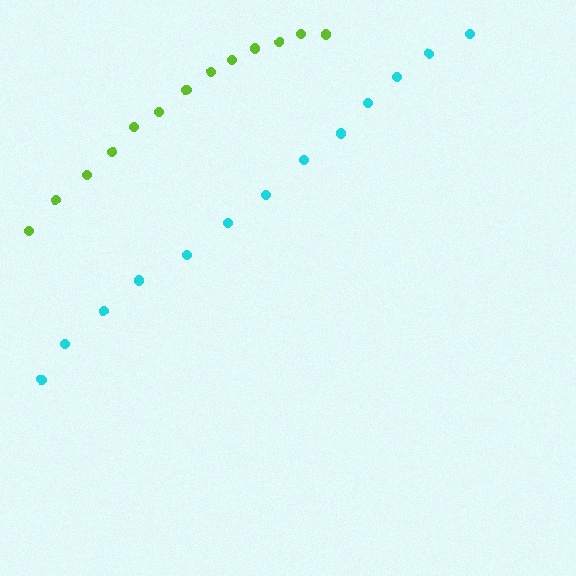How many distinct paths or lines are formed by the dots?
There are 2 distinct paths.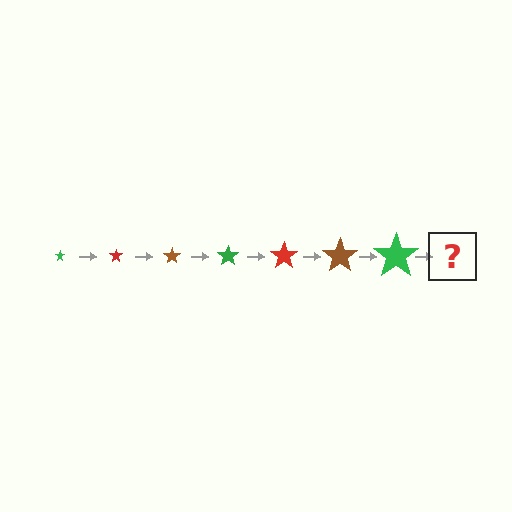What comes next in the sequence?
The next element should be a red star, larger than the previous one.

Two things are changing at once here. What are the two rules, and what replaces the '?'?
The two rules are that the star grows larger each step and the color cycles through green, red, and brown. The '?' should be a red star, larger than the previous one.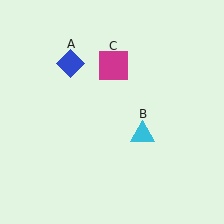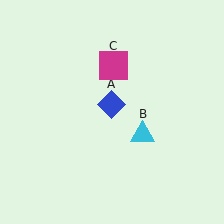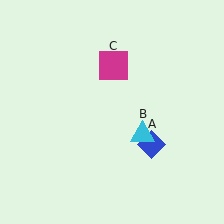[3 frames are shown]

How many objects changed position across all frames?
1 object changed position: blue diamond (object A).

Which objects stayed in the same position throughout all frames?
Cyan triangle (object B) and magenta square (object C) remained stationary.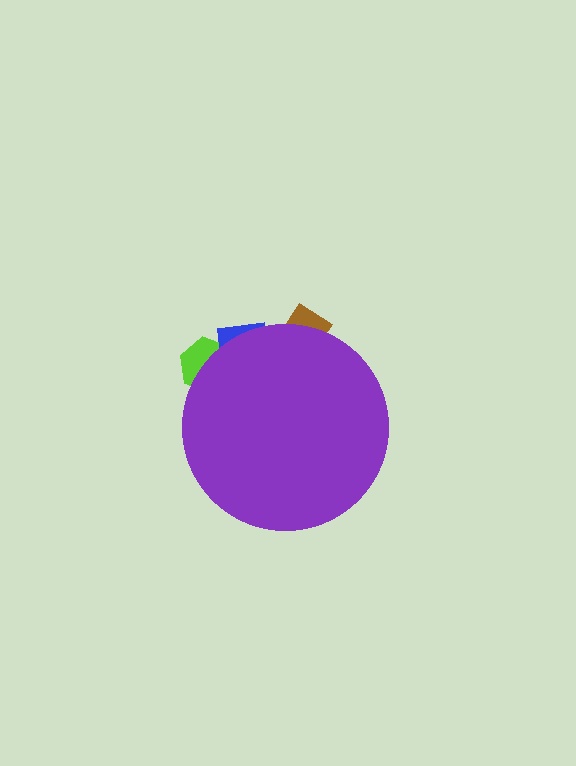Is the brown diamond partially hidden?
Yes, the brown diamond is partially hidden behind the purple circle.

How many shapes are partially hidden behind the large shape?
3 shapes are partially hidden.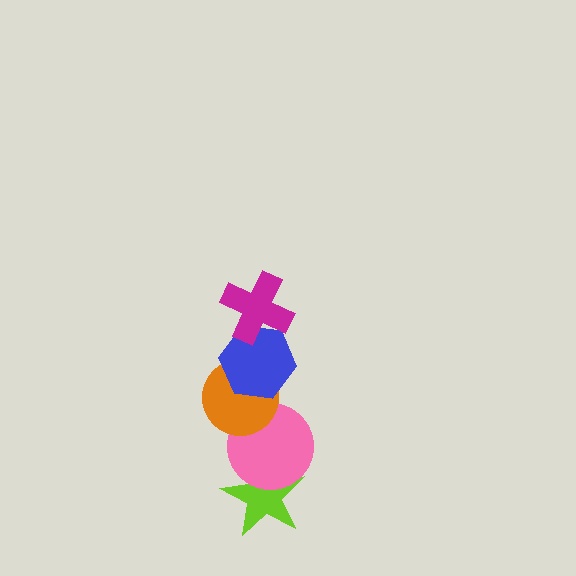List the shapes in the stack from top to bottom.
From top to bottom: the magenta cross, the blue hexagon, the orange circle, the pink circle, the lime star.